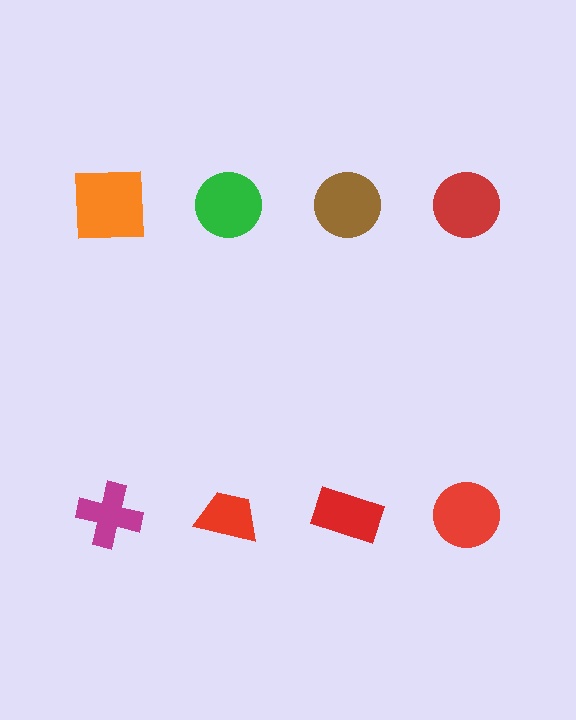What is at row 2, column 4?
A red circle.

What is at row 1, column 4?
A red circle.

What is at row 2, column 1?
A magenta cross.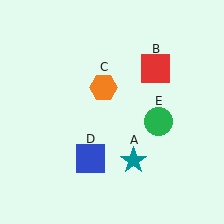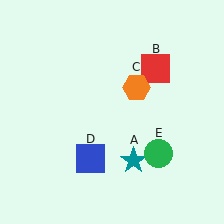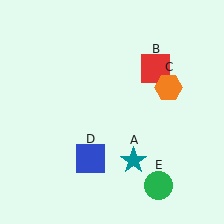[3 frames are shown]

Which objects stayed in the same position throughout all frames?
Teal star (object A) and red square (object B) and blue square (object D) remained stationary.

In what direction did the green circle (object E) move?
The green circle (object E) moved down.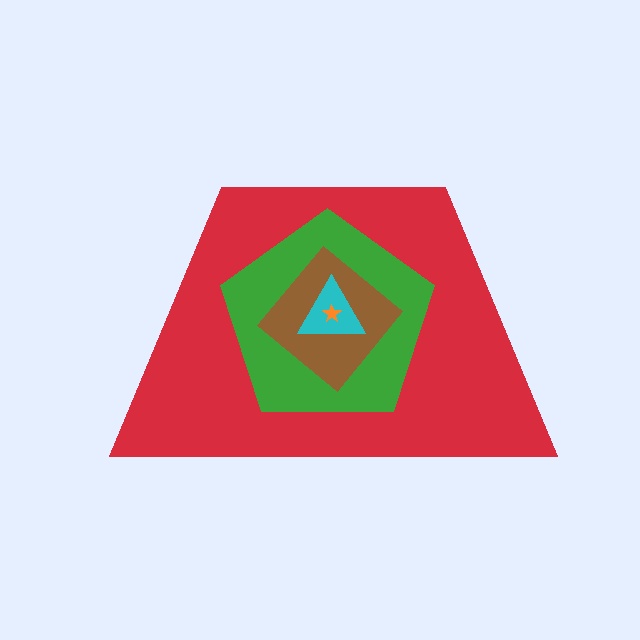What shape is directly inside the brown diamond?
The cyan triangle.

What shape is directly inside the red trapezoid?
The green pentagon.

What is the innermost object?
The orange star.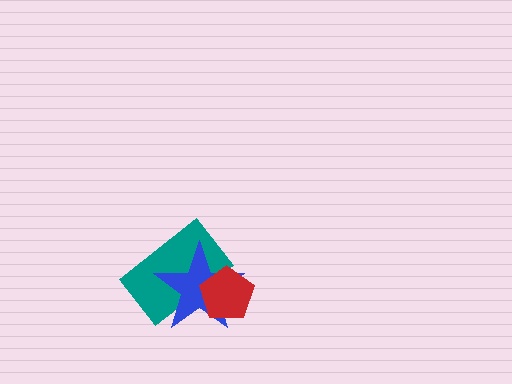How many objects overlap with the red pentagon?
2 objects overlap with the red pentagon.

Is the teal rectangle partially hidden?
Yes, it is partially covered by another shape.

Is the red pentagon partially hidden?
No, no other shape covers it.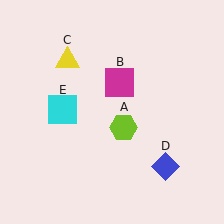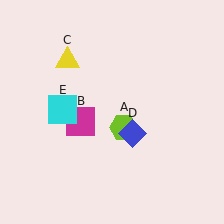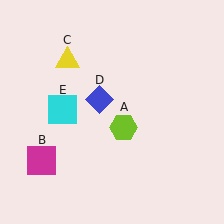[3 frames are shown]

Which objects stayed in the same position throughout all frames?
Lime hexagon (object A) and yellow triangle (object C) and cyan square (object E) remained stationary.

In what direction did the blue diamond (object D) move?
The blue diamond (object D) moved up and to the left.